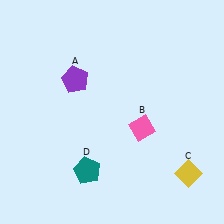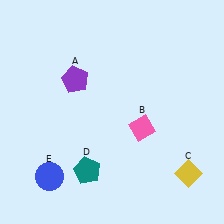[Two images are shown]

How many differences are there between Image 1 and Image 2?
There is 1 difference between the two images.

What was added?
A blue circle (E) was added in Image 2.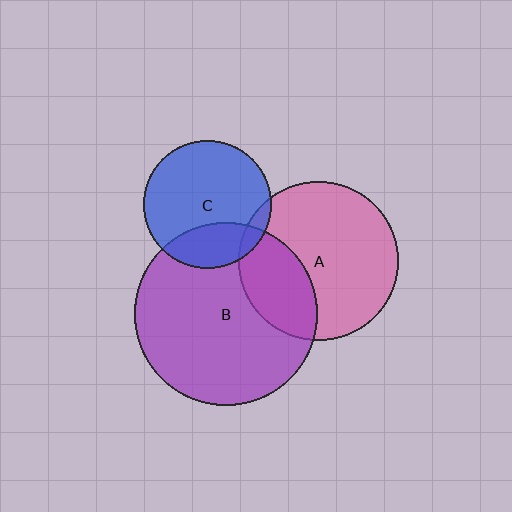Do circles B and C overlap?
Yes.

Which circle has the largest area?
Circle B (purple).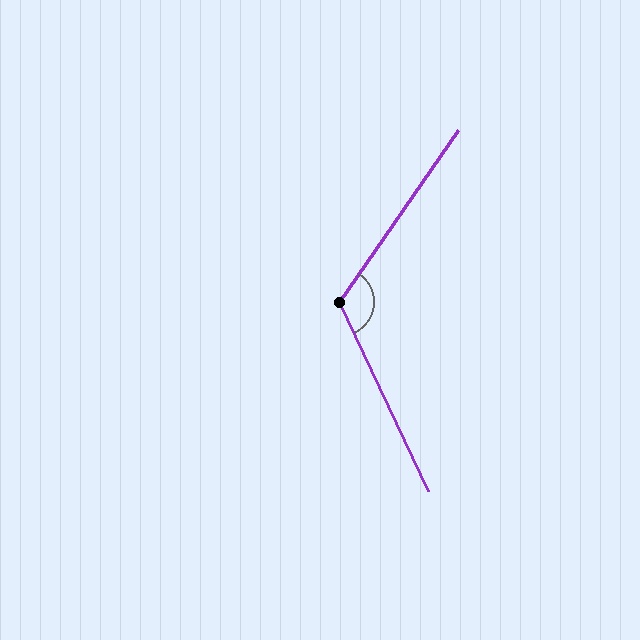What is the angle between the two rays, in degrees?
Approximately 120 degrees.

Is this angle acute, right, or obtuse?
It is obtuse.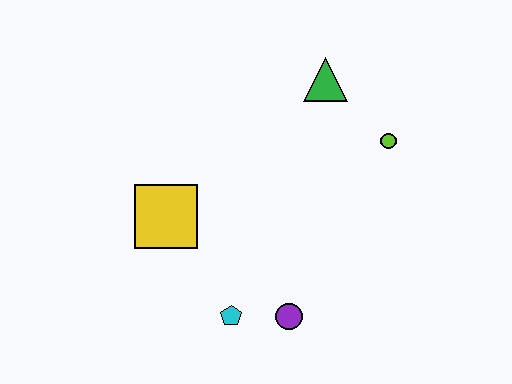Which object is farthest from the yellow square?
The lime circle is farthest from the yellow square.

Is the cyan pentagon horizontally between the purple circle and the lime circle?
No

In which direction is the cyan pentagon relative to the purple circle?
The cyan pentagon is to the left of the purple circle.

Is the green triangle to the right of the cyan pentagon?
Yes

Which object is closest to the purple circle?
The cyan pentagon is closest to the purple circle.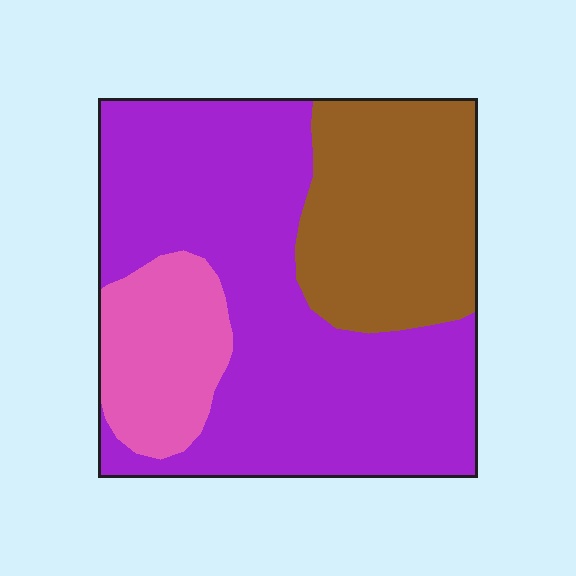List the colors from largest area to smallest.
From largest to smallest: purple, brown, pink.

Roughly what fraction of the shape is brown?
Brown covers around 25% of the shape.